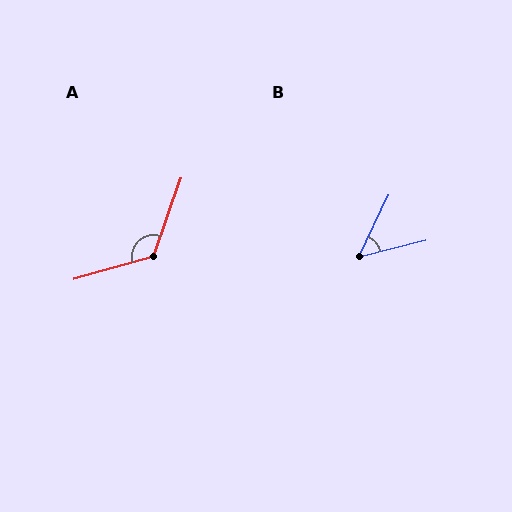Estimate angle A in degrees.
Approximately 125 degrees.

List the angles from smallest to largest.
B (50°), A (125°).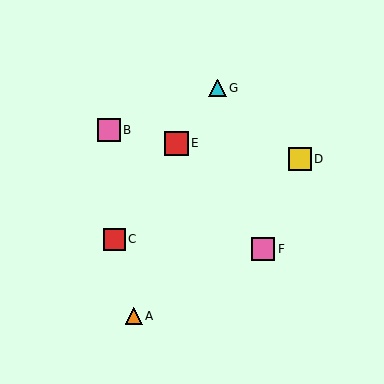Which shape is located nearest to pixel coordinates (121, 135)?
The pink square (labeled B) at (109, 130) is nearest to that location.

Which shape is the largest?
The red square (labeled E) is the largest.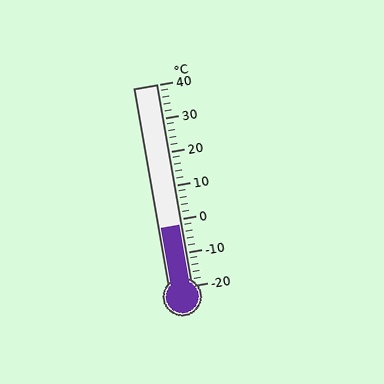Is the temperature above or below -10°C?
The temperature is above -10°C.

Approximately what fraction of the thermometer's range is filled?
The thermometer is filled to approximately 30% of its range.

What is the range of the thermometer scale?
The thermometer scale ranges from -20°C to 40°C.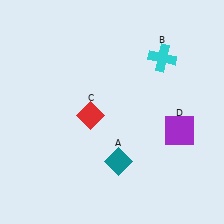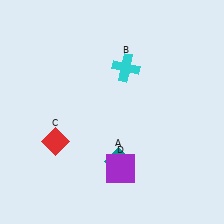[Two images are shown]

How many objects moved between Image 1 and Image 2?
3 objects moved between the two images.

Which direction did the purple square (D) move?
The purple square (D) moved left.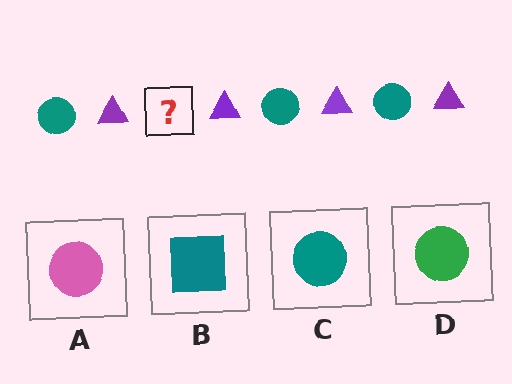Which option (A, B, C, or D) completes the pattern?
C.